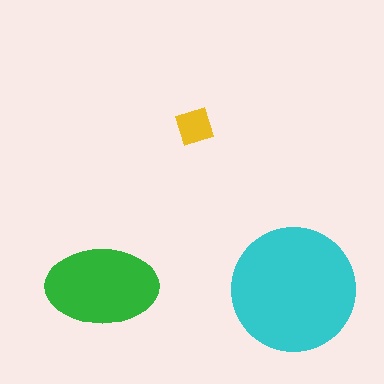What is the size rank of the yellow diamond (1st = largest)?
3rd.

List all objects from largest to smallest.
The cyan circle, the green ellipse, the yellow diamond.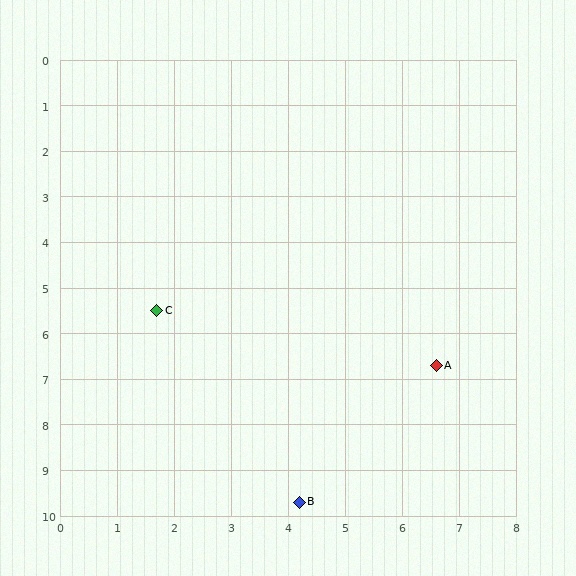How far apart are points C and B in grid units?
Points C and B are about 4.9 grid units apart.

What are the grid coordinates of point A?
Point A is at approximately (6.6, 6.7).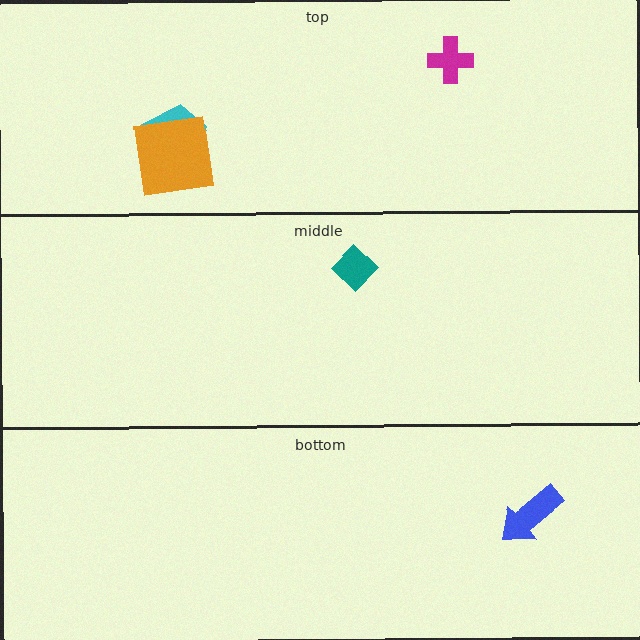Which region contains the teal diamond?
The middle region.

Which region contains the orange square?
The top region.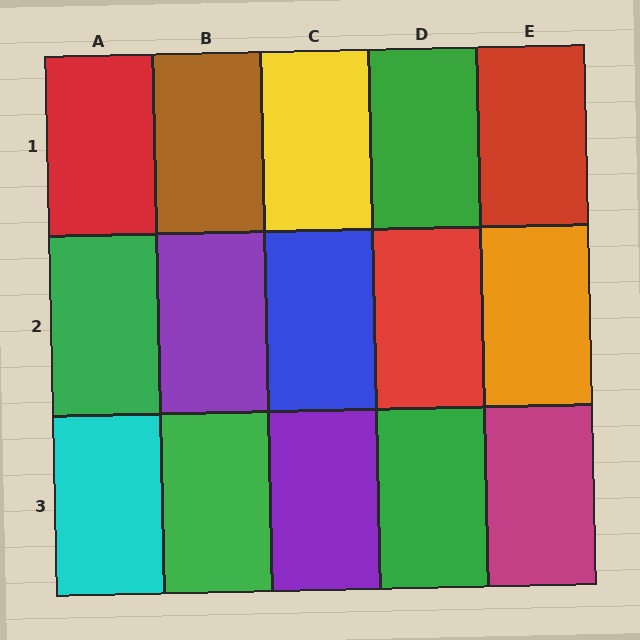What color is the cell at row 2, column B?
Purple.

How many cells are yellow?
1 cell is yellow.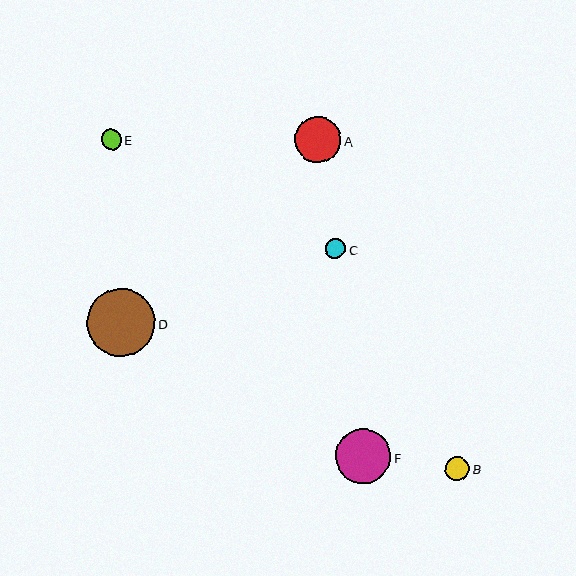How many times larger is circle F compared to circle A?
Circle F is approximately 1.2 times the size of circle A.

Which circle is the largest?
Circle D is the largest with a size of approximately 68 pixels.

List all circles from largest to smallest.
From largest to smallest: D, F, A, B, E, C.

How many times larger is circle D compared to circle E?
Circle D is approximately 3.3 times the size of circle E.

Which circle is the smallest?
Circle C is the smallest with a size of approximately 20 pixels.